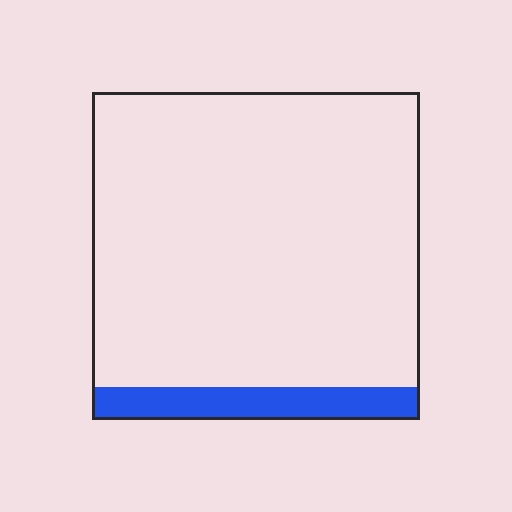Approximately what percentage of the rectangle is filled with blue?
Approximately 10%.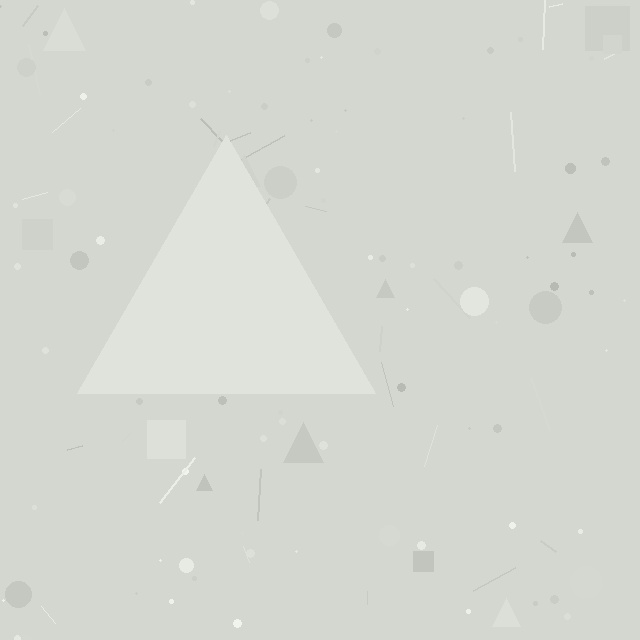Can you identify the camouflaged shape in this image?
The camouflaged shape is a triangle.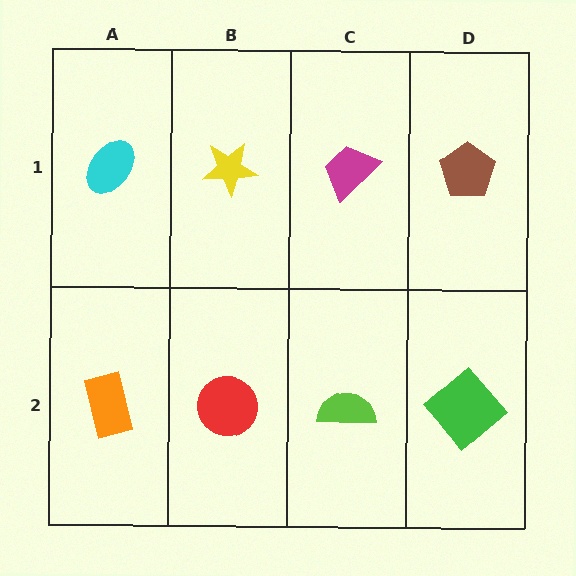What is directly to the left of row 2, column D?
A lime semicircle.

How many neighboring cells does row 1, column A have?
2.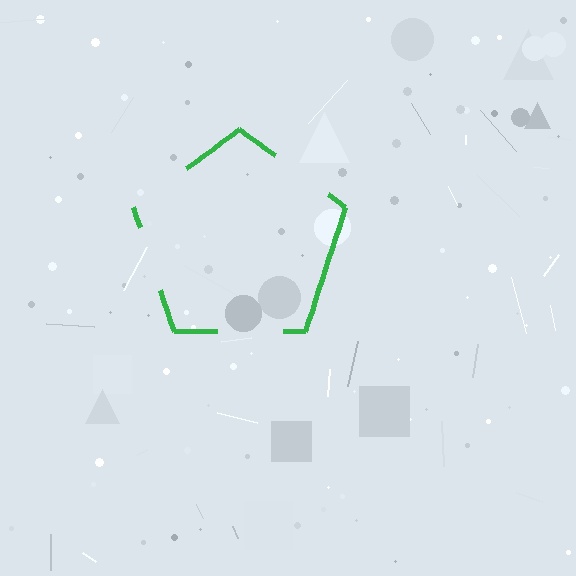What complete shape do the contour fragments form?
The contour fragments form a pentagon.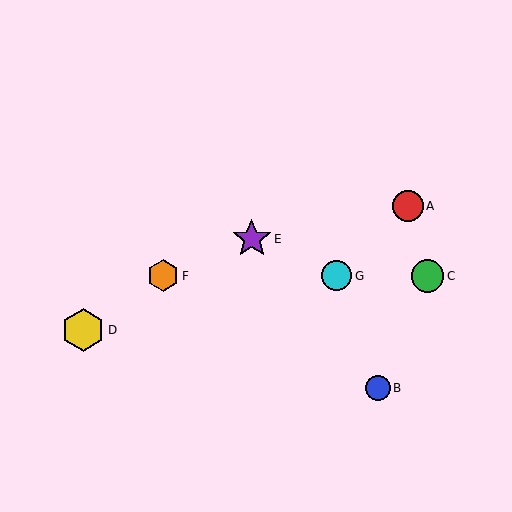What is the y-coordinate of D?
Object D is at y≈330.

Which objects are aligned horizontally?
Objects C, F, G are aligned horizontally.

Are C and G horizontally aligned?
Yes, both are at y≈276.